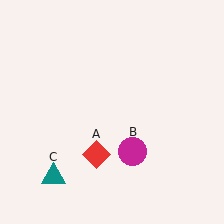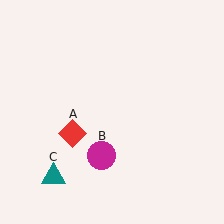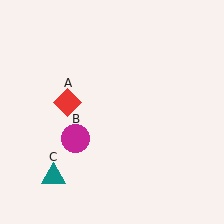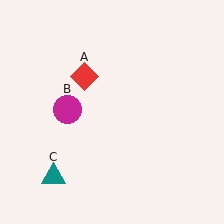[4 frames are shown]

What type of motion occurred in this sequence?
The red diamond (object A), magenta circle (object B) rotated clockwise around the center of the scene.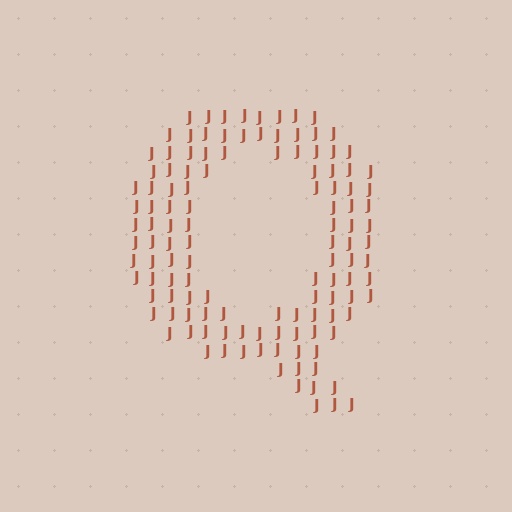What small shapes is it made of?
It is made of small letter J's.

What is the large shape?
The large shape is the letter Q.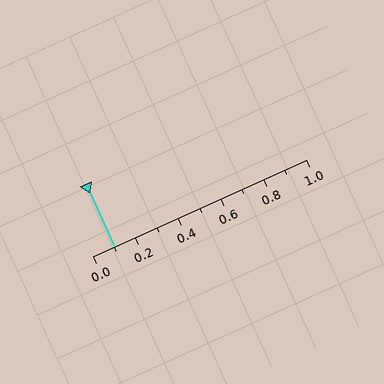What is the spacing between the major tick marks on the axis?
The major ticks are spaced 0.2 apart.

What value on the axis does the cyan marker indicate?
The marker indicates approximately 0.1.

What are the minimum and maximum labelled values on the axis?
The axis runs from 0.0 to 1.0.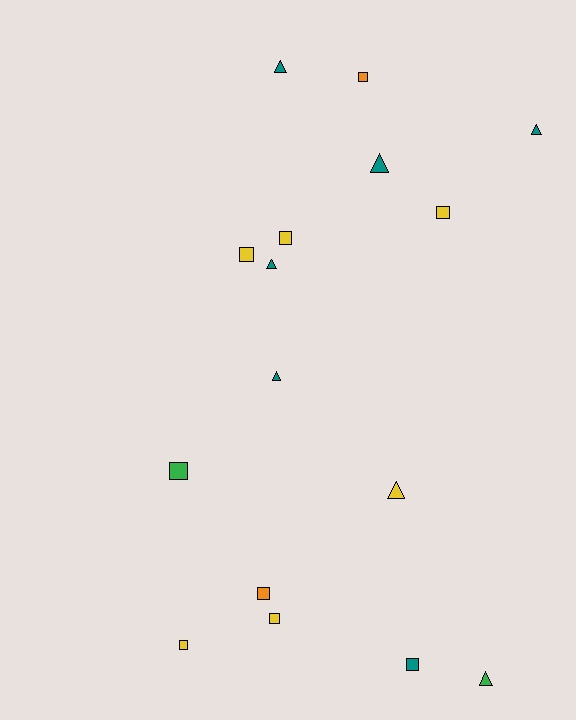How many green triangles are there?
There is 1 green triangle.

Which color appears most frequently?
Yellow, with 6 objects.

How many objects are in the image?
There are 16 objects.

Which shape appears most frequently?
Square, with 9 objects.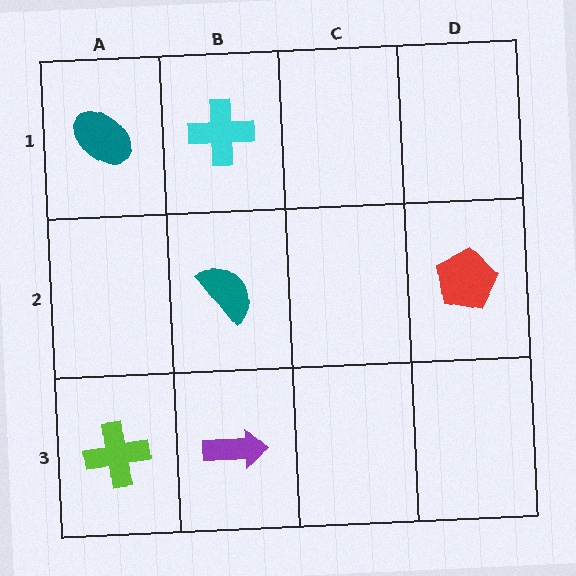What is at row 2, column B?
A teal semicircle.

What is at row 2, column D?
A red pentagon.